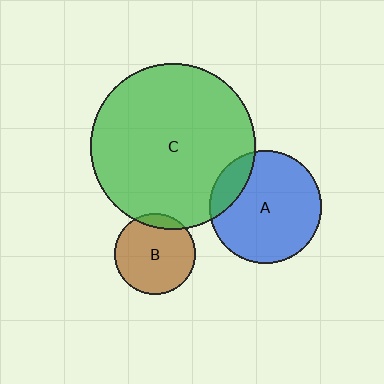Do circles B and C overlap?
Yes.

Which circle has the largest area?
Circle C (green).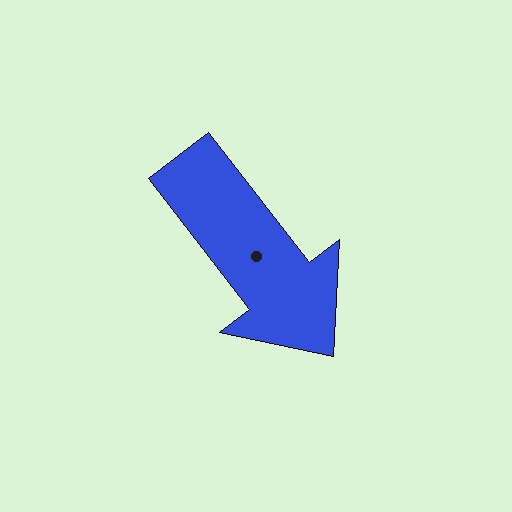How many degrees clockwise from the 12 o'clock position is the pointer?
Approximately 142 degrees.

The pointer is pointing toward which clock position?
Roughly 5 o'clock.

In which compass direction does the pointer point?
Southeast.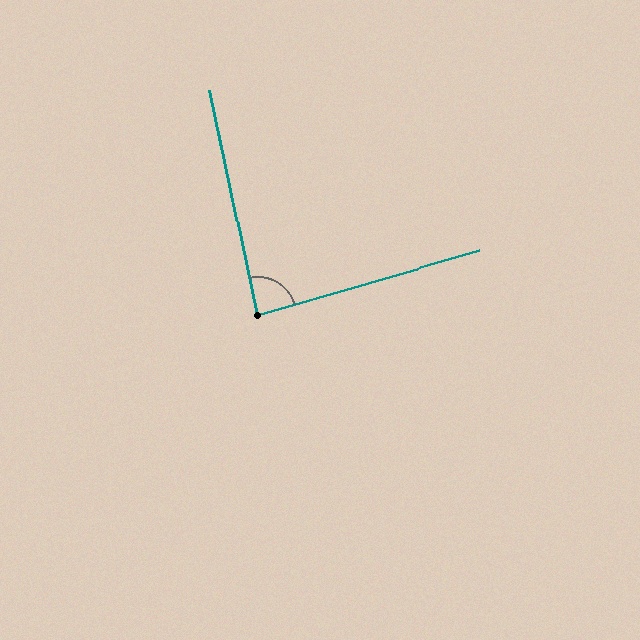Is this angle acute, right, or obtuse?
It is approximately a right angle.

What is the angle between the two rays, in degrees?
Approximately 86 degrees.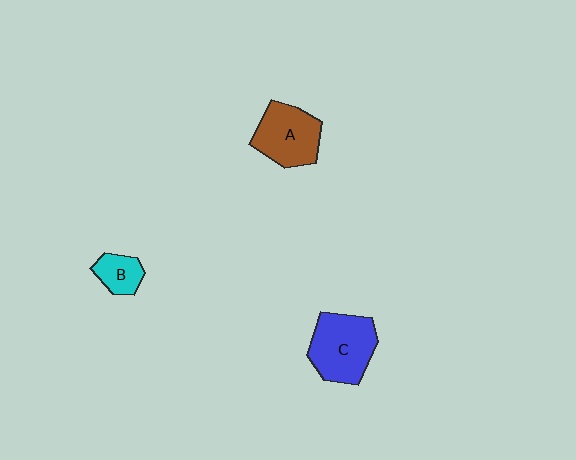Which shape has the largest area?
Shape C (blue).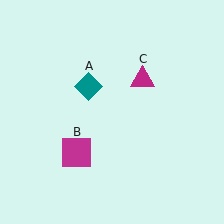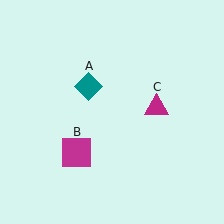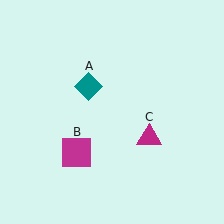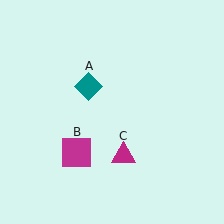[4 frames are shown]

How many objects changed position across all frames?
1 object changed position: magenta triangle (object C).